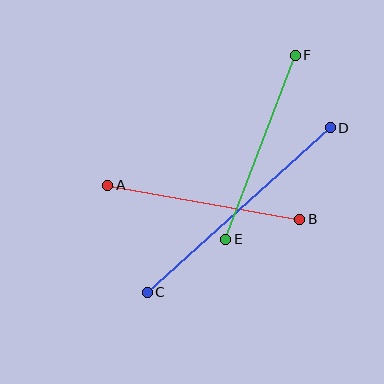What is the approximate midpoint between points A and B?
The midpoint is at approximately (204, 202) pixels.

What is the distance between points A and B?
The distance is approximately 195 pixels.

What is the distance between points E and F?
The distance is approximately 197 pixels.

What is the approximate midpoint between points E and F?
The midpoint is at approximately (261, 147) pixels.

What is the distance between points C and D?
The distance is approximately 246 pixels.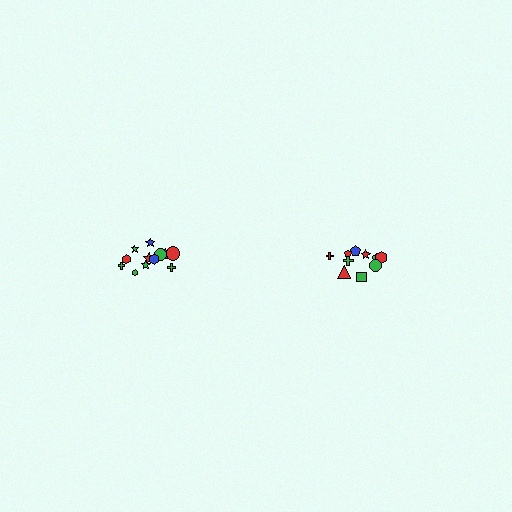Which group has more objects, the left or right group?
The left group.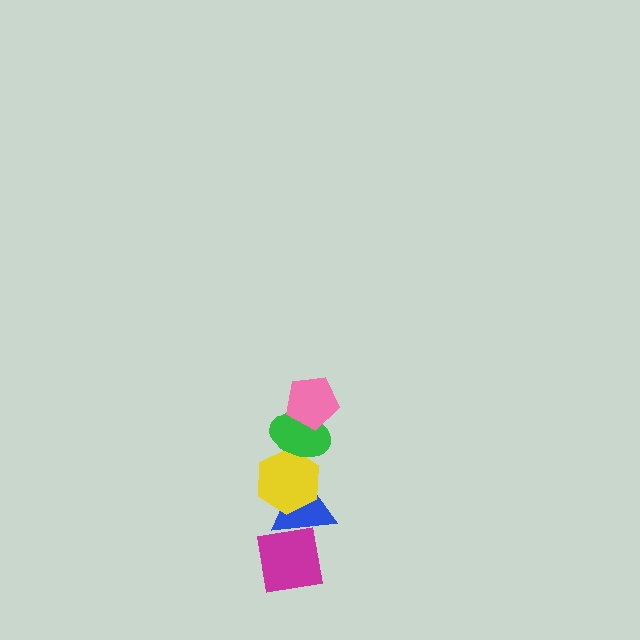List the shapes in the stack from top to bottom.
From top to bottom: the pink pentagon, the green ellipse, the yellow hexagon, the blue triangle, the magenta square.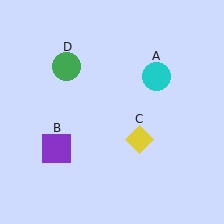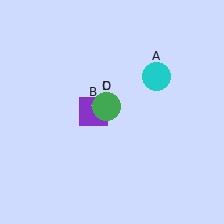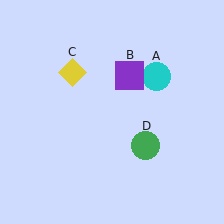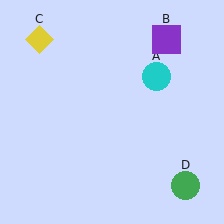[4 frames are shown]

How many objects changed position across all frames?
3 objects changed position: purple square (object B), yellow diamond (object C), green circle (object D).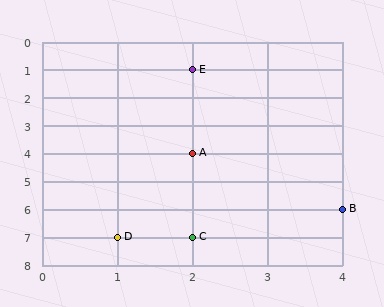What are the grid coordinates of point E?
Point E is at grid coordinates (2, 1).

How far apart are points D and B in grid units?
Points D and B are 3 columns and 1 row apart (about 3.2 grid units diagonally).